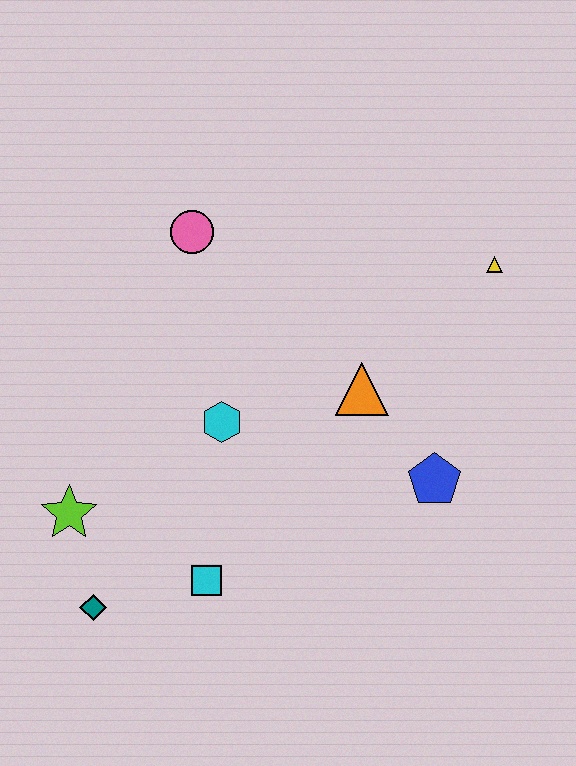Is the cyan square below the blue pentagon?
Yes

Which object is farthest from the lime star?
The yellow triangle is farthest from the lime star.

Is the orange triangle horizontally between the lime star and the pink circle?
No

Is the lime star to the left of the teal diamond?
Yes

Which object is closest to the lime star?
The teal diamond is closest to the lime star.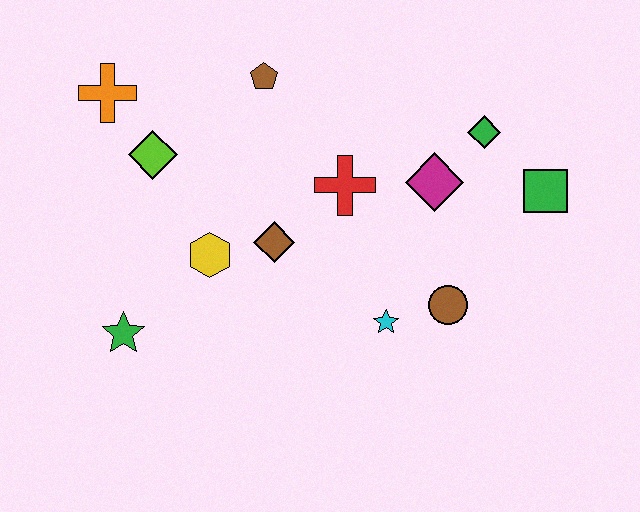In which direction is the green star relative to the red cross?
The green star is to the left of the red cross.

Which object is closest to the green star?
The yellow hexagon is closest to the green star.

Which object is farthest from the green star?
The green square is farthest from the green star.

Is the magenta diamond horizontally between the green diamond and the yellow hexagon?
Yes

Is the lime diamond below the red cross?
No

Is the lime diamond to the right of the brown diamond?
No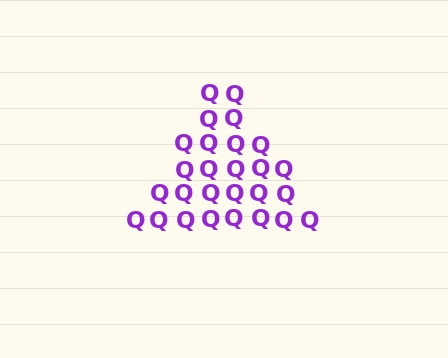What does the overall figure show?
The overall figure shows a triangle.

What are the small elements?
The small elements are letter Q's.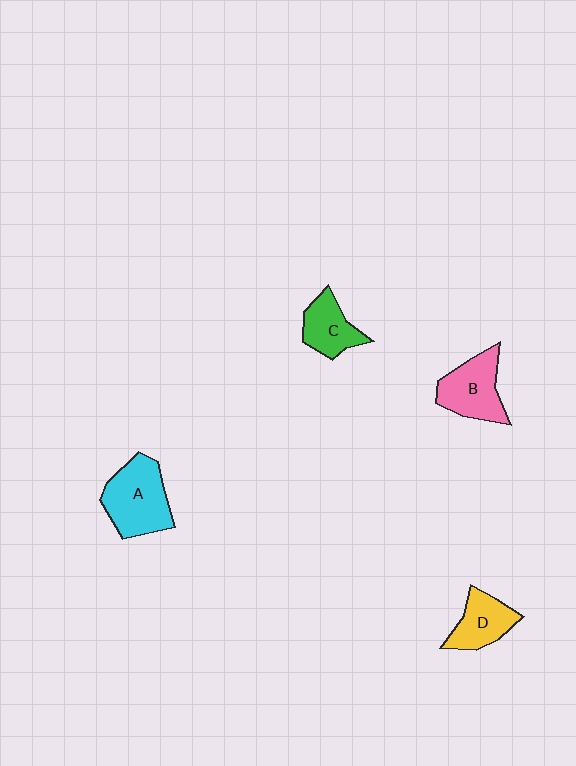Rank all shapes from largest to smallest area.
From largest to smallest: A (cyan), B (pink), D (yellow), C (green).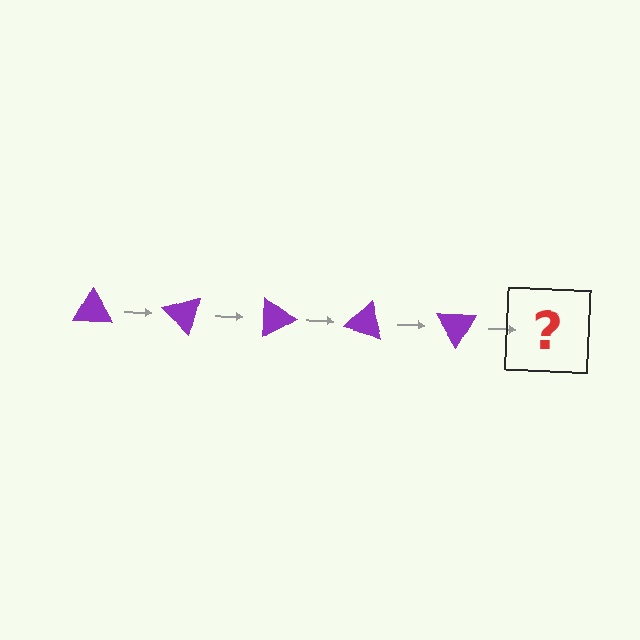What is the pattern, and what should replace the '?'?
The pattern is that the triangle rotates 45 degrees each step. The '?' should be a purple triangle rotated 225 degrees.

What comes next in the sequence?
The next element should be a purple triangle rotated 225 degrees.